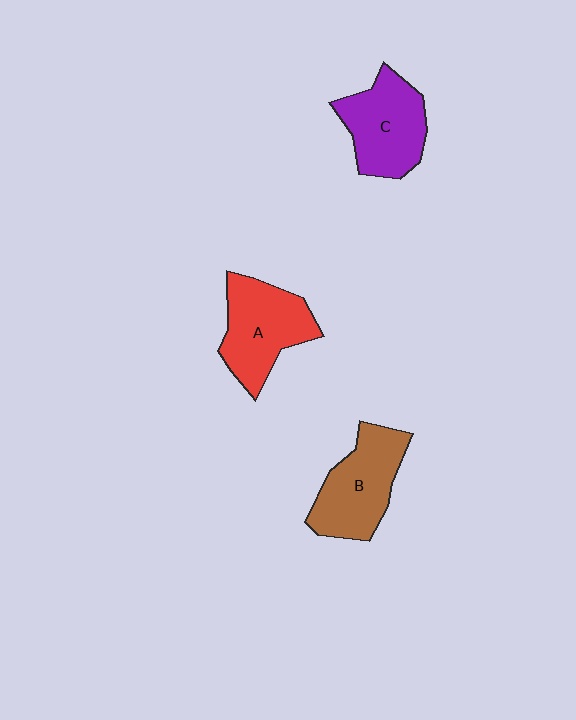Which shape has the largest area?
Shape A (red).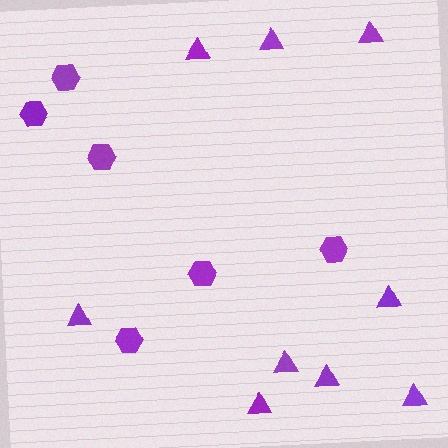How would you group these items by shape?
There are 2 groups: one group of hexagons (6) and one group of triangles (9).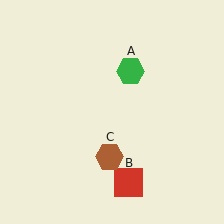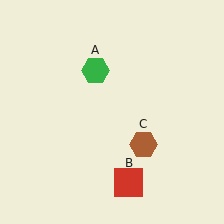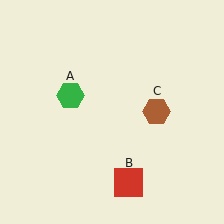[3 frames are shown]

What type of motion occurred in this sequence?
The green hexagon (object A), brown hexagon (object C) rotated counterclockwise around the center of the scene.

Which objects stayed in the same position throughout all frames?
Red square (object B) remained stationary.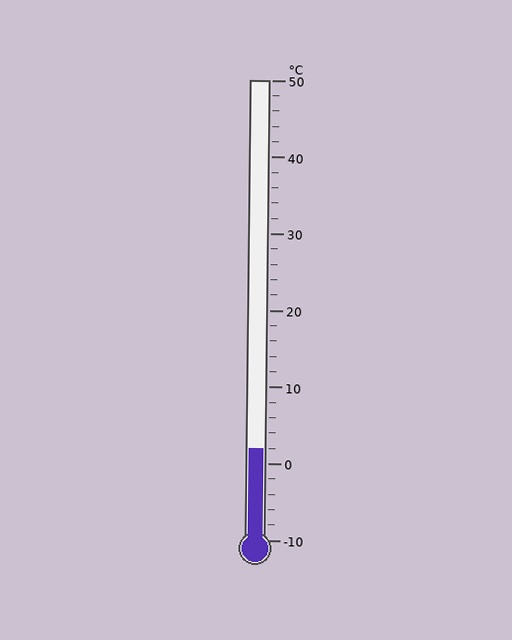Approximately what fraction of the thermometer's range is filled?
The thermometer is filled to approximately 20% of its range.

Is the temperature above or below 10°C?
The temperature is below 10°C.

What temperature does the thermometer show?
The thermometer shows approximately 2°C.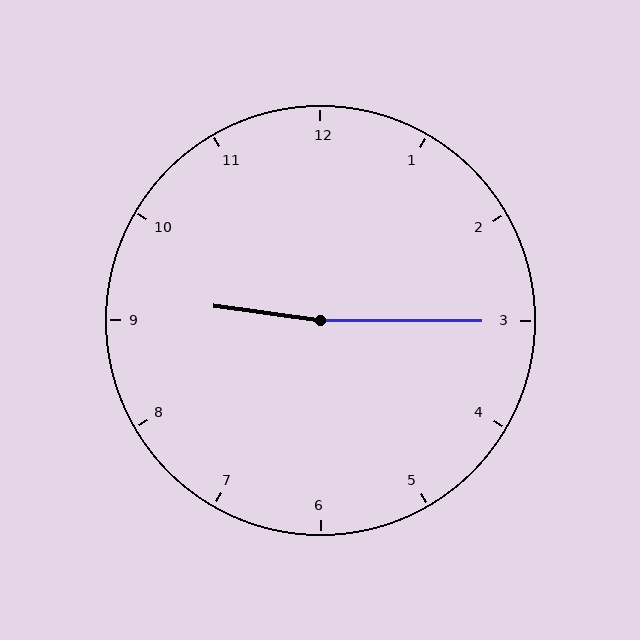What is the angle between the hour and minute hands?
Approximately 172 degrees.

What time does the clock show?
9:15.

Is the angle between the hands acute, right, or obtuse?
It is obtuse.